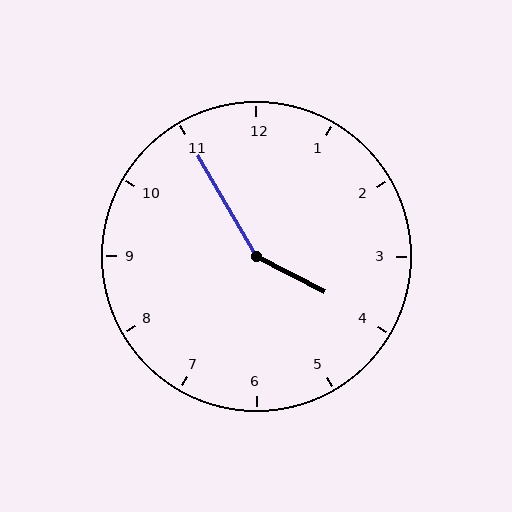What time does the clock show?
3:55.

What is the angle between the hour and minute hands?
Approximately 148 degrees.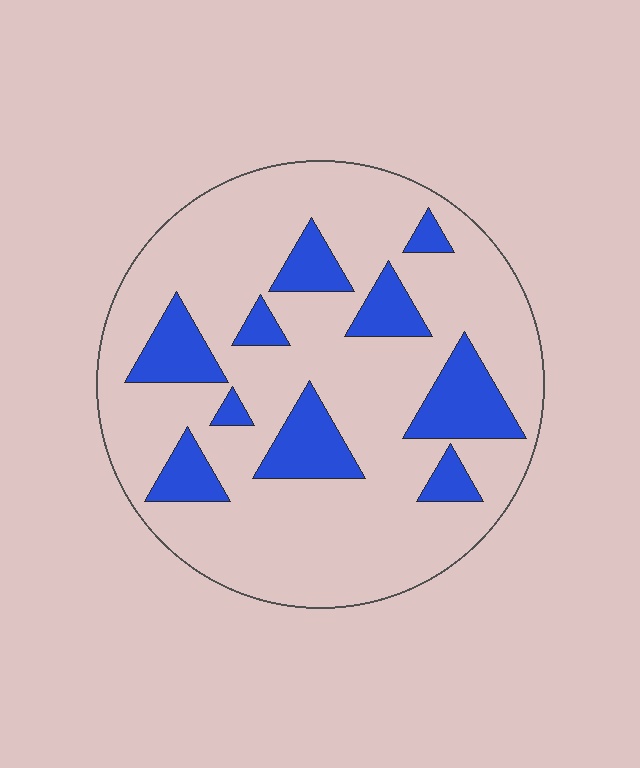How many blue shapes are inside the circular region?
10.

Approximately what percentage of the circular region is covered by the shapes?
Approximately 20%.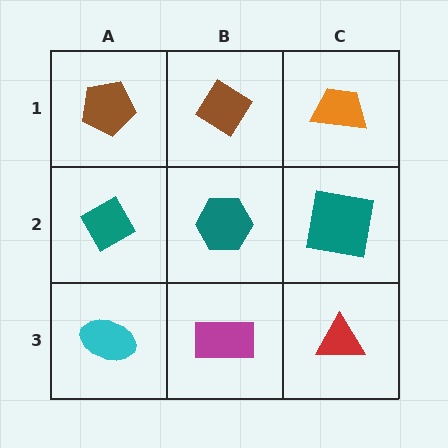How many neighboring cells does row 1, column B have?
3.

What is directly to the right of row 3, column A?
A magenta rectangle.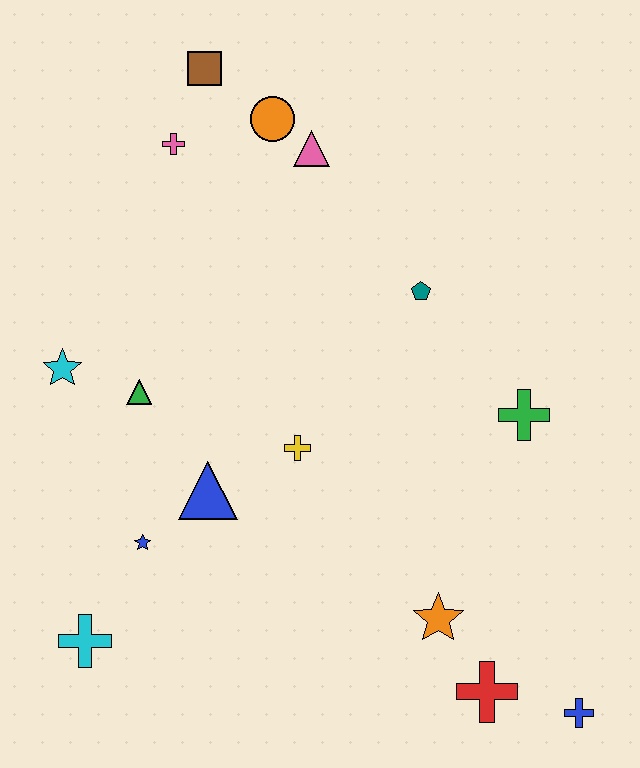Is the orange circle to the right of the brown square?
Yes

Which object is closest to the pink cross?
The brown square is closest to the pink cross.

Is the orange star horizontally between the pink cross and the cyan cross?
No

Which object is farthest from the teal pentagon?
The cyan cross is farthest from the teal pentagon.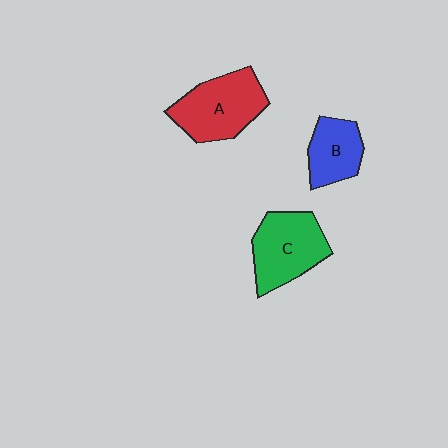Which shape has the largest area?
Shape A (red).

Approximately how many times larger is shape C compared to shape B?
Approximately 1.5 times.